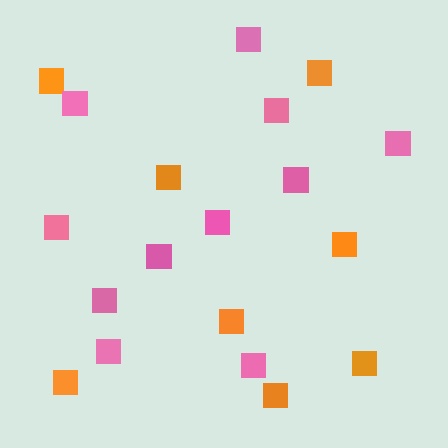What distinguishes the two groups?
There are 2 groups: one group of orange squares (8) and one group of pink squares (11).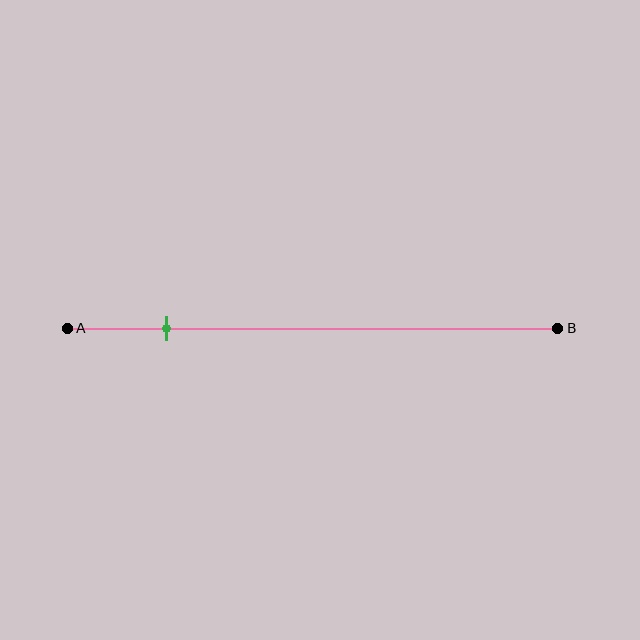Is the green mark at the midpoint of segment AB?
No, the mark is at about 20% from A, not at the 50% midpoint.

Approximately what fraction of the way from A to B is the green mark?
The green mark is approximately 20% of the way from A to B.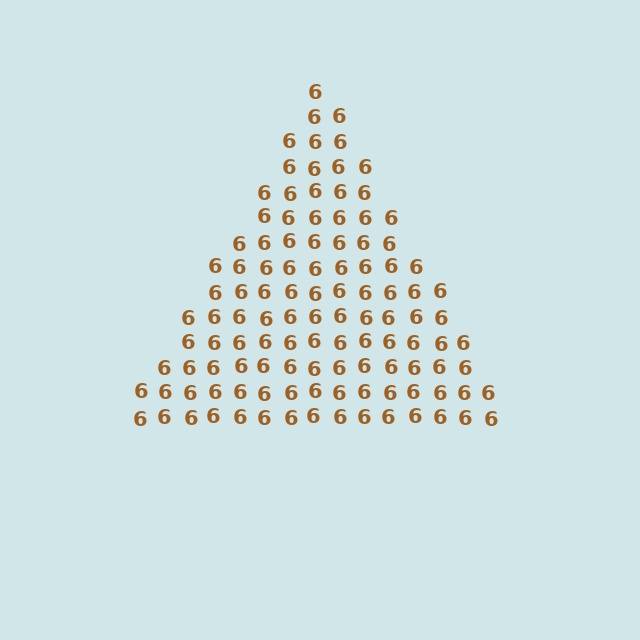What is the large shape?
The large shape is a triangle.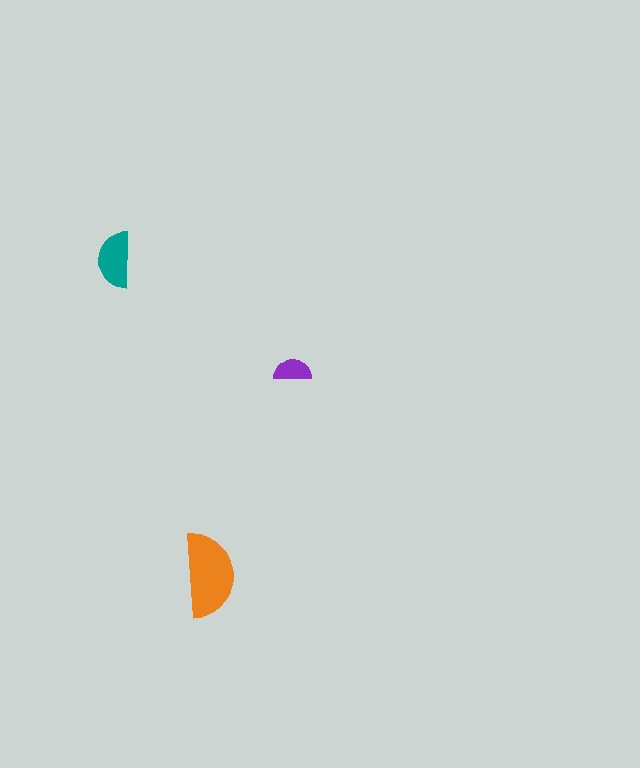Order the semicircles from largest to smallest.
the orange one, the teal one, the purple one.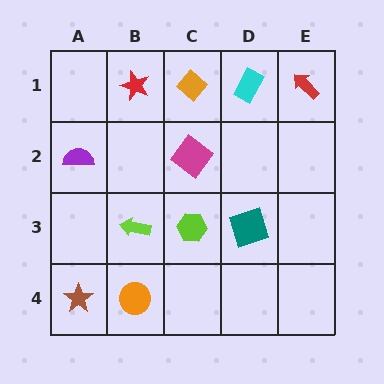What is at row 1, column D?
A cyan rectangle.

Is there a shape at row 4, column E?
No, that cell is empty.